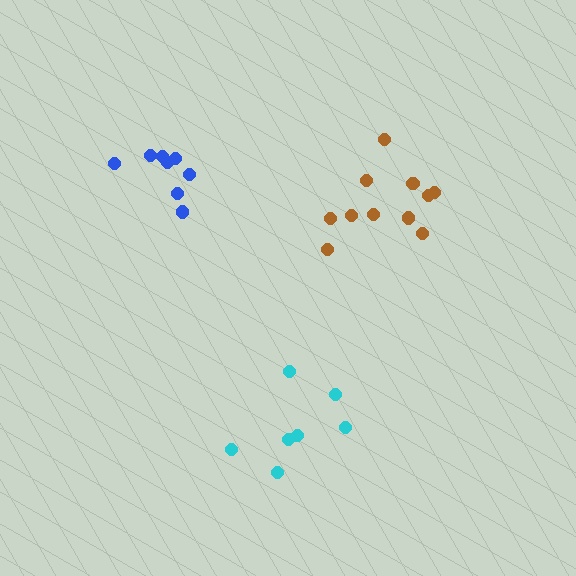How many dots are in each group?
Group 1: 8 dots, Group 2: 7 dots, Group 3: 11 dots (26 total).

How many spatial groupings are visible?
There are 3 spatial groupings.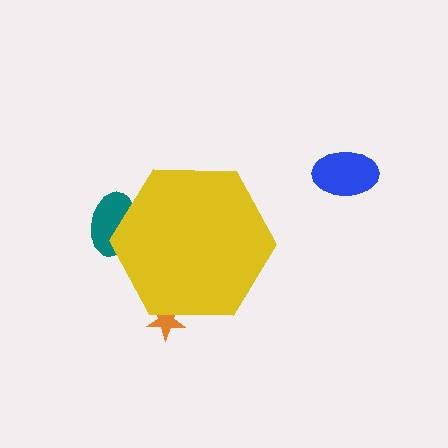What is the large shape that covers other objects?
A yellow hexagon.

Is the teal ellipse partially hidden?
Yes, the teal ellipse is partially hidden behind the yellow hexagon.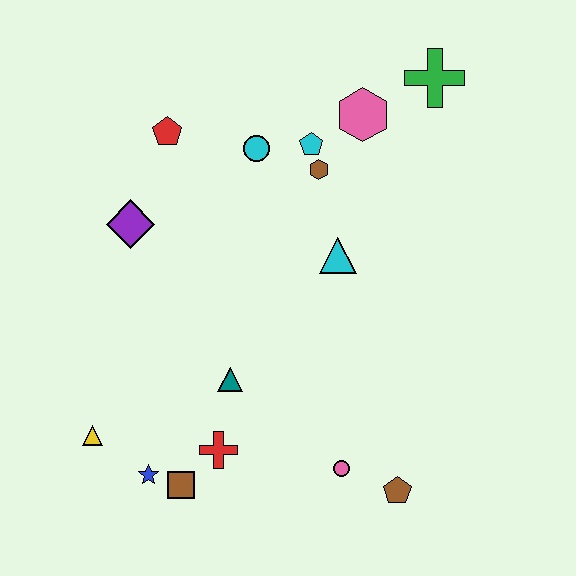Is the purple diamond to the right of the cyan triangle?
No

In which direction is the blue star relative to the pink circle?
The blue star is to the left of the pink circle.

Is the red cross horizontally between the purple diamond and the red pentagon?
No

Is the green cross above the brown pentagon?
Yes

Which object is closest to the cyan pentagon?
The brown hexagon is closest to the cyan pentagon.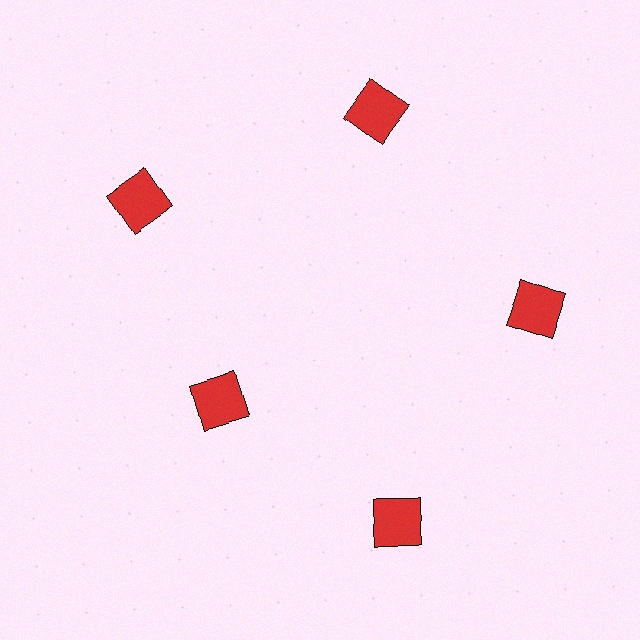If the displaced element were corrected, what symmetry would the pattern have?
It would have 5-fold rotational symmetry — the pattern would map onto itself every 72 degrees.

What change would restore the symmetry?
The symmetry would be restored by moving it outward, back onto the ring so that all 5 squares sit at equal angles and equal distance from the center.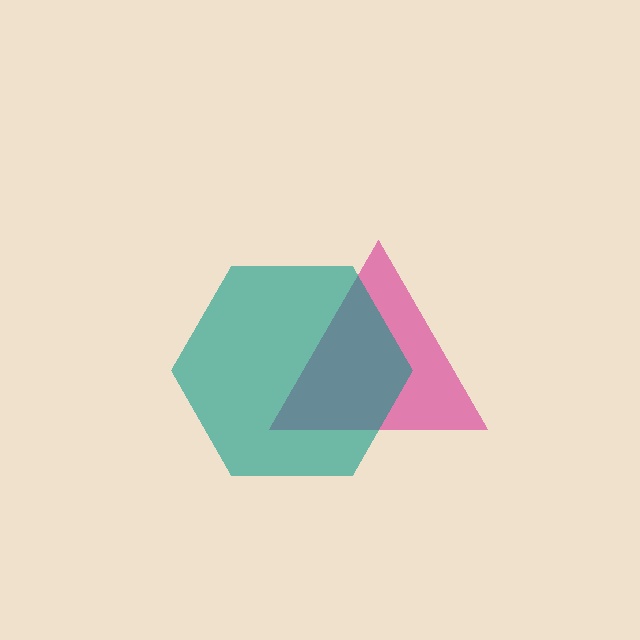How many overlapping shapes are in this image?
There are 2 overlapping shapes in the image.